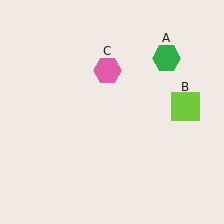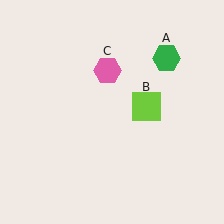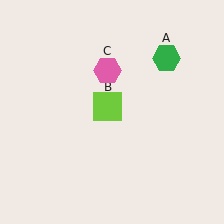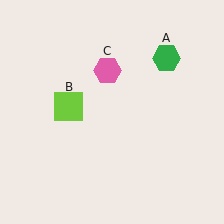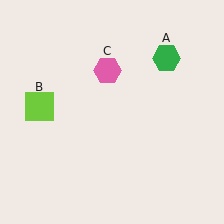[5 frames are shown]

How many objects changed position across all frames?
1 object changed position: lime square (object B).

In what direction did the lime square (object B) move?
The lime square (object B) moved left.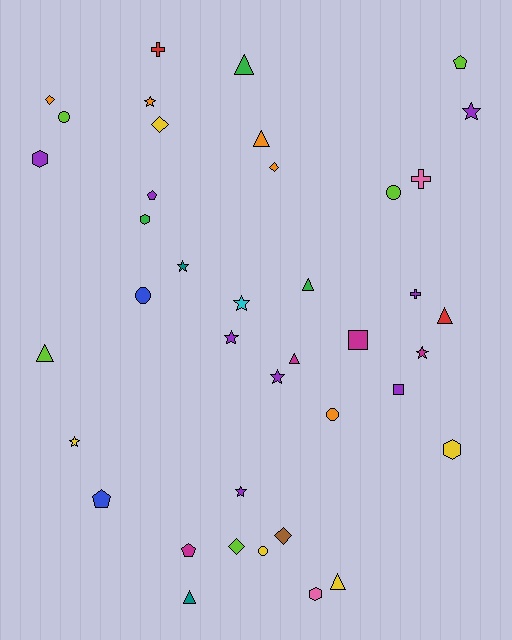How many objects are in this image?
There are 40 objects.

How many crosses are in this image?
There are 3 crosses.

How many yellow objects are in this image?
There are 5 yellow objects.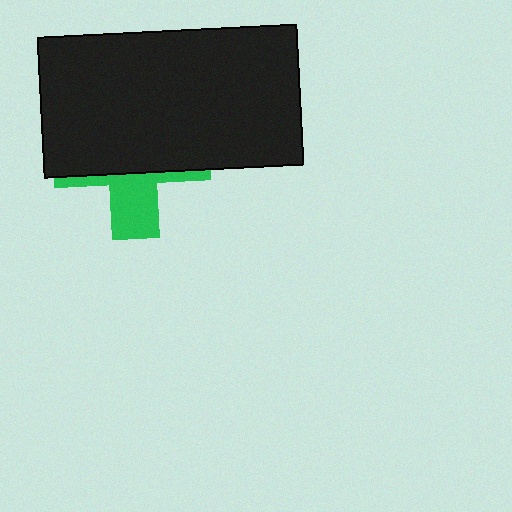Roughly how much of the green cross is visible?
A small part of it is visible (roughly 34%).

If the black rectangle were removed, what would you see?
You would see the complete green cross.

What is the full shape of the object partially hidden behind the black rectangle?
The partially hidden object is a green cross.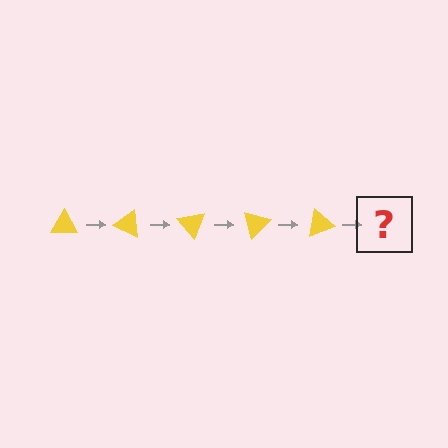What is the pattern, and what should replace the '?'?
The pattern is that the triangle rotates 25 degrees each step. The '?' should be a yellow triangle rotated 125 degrees.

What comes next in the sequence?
The next element should be a yellow triangle rotated 125 degrees.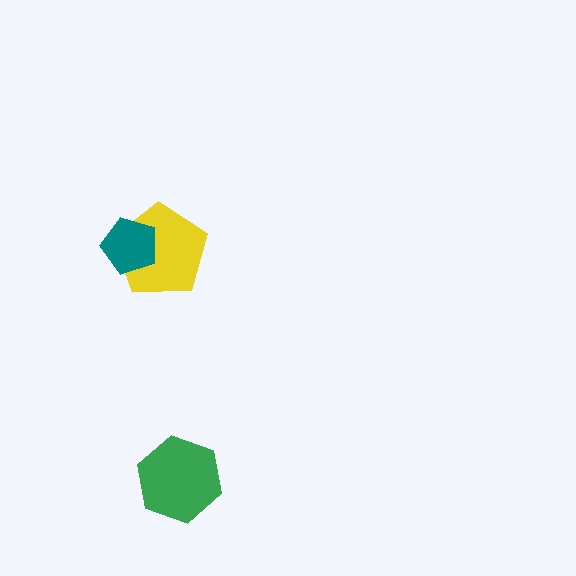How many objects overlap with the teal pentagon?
1 object overlaps with the teal pentagon.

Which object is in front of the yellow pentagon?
The teal pentagon is in front of the yellow pentagon.